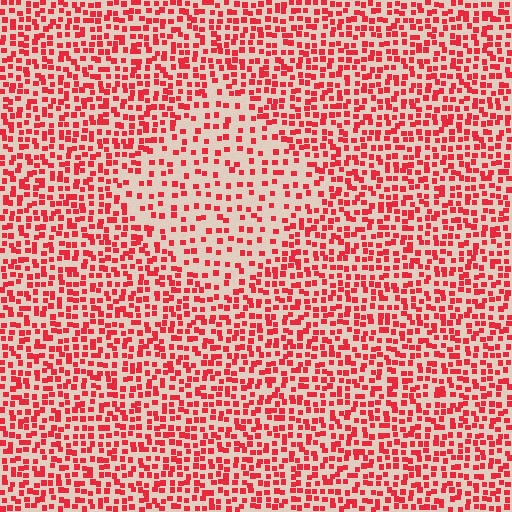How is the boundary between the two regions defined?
The boundary is defined by a change in element density (approximately 2.0x ratio). All elements are the same color, size, and shape.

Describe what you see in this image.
The image contains small red elements arranged at two different densities. A diamond-shaped region is visible where the elements are less densely packed than the surrounding area.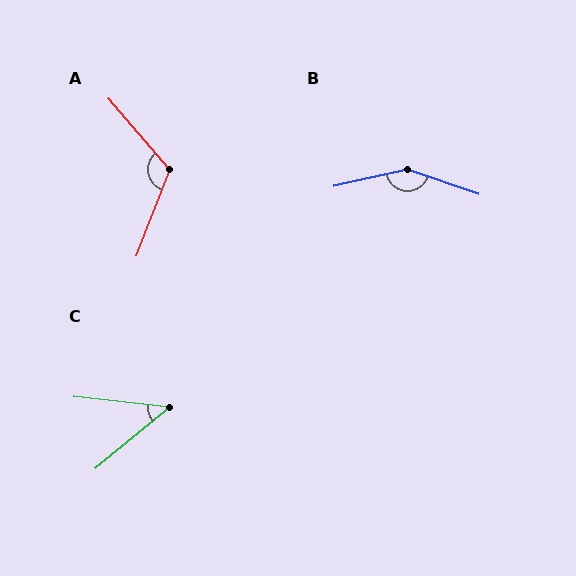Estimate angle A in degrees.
Approximately 118 degrees.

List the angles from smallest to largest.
C (46°), A (118°), B (148°).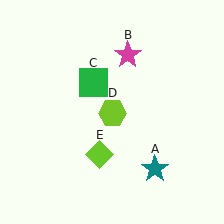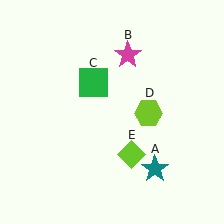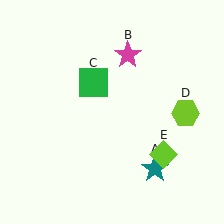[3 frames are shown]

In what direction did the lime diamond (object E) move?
The lime diamond (object E) moved right.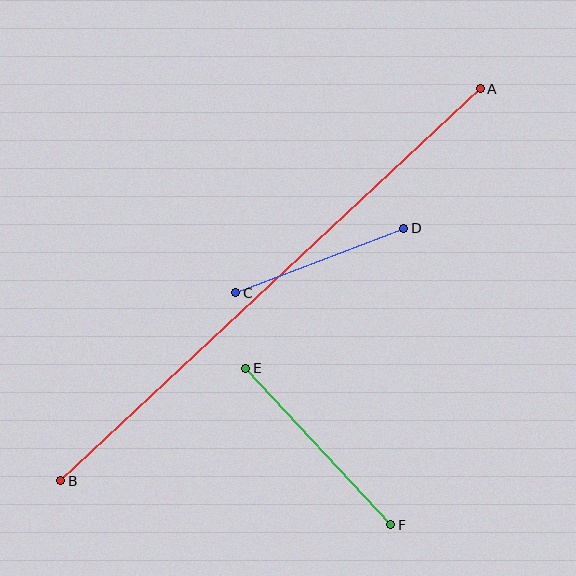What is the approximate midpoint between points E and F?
The midpoint is at approximately (318, 446) pixels.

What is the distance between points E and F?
The distance is approximately 213 pixels.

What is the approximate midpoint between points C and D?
The midpoint is at approximately (320, 260) pixels.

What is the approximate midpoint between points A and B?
The midpoint is at approximately (270, 285) pixels.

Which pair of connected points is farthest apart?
Points A and B are farthest apart.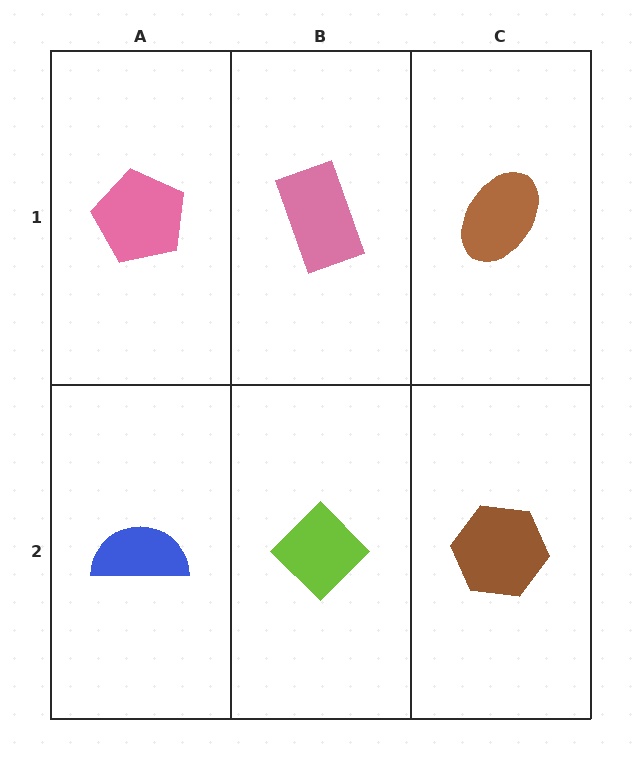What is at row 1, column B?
A pink rectangle.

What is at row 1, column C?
A brown ellipse.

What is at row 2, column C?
A brown hexagon.